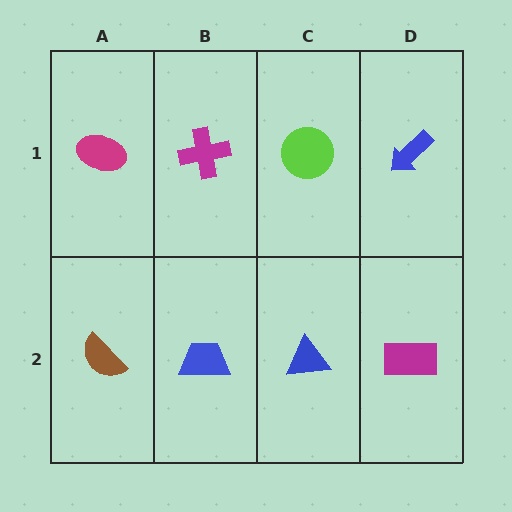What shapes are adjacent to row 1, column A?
A brown semicircle (row 2, column A), a magenta cross (row 1, column B).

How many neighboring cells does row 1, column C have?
3.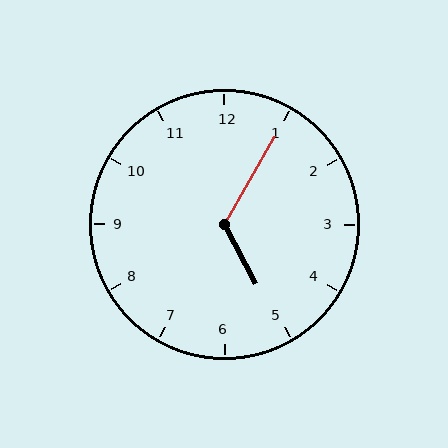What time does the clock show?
5:05.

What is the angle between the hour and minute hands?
Approximately 122 degrees.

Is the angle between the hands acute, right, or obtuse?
It is obtuse.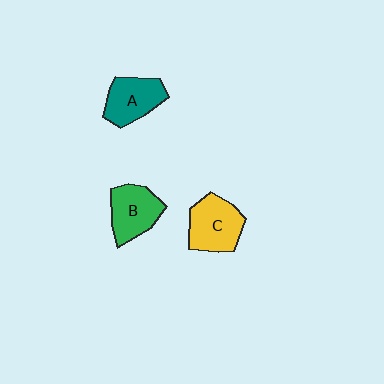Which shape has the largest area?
Shape C (yellow).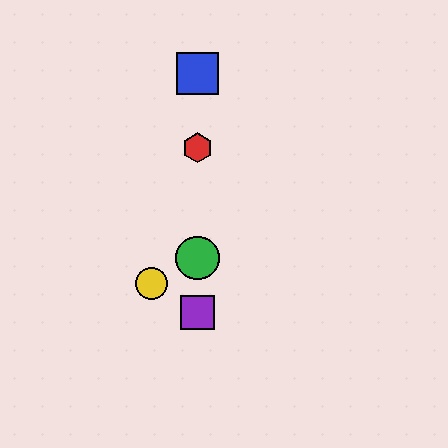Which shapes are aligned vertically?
The red hexagon, the blue square, the green circle, the purple square are aligned vertically.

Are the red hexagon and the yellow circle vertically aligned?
No, the red hexagon is at x≈198 and the yellow circle is at x≈152.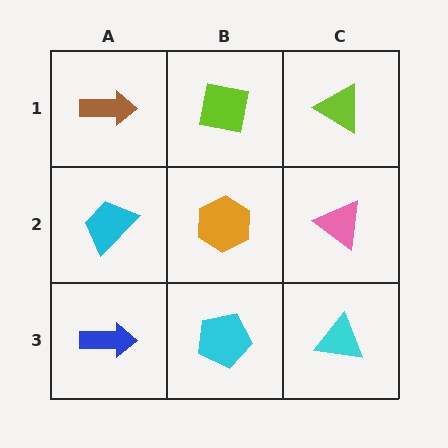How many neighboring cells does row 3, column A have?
2.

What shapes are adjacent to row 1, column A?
A cyan trapezoid (row 2, column A), a lime square (row 1, column B).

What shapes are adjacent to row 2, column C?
A lime triangle (row 1, column C), a cyan triangle (row 3, column C), an orange hexagon (row 2, column B).